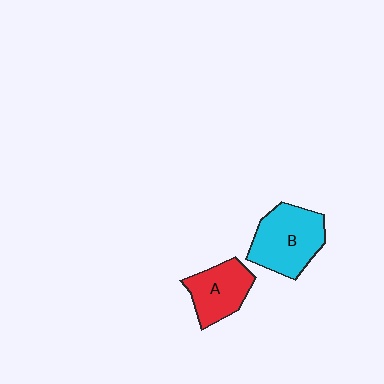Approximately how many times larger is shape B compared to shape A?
Approximately 1.4 times.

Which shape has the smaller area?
Shape A (red).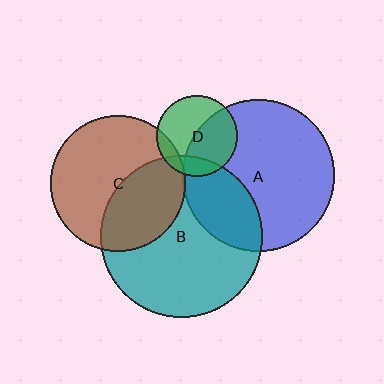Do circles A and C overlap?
Yes.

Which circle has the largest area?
Circle B (teal).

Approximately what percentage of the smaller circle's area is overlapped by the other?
Approximately 5%.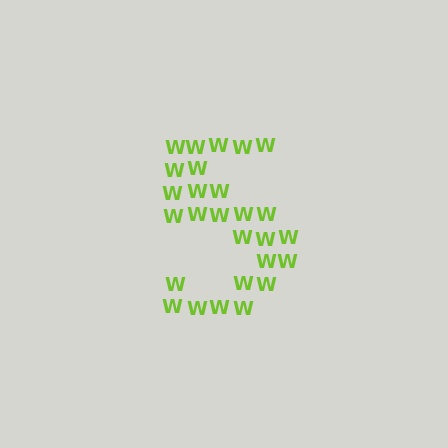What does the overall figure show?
The overall figure shows the digit 5.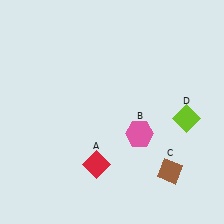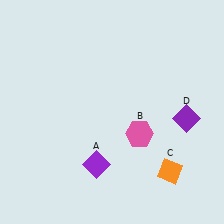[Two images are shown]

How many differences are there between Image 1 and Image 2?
There are 3 differences between the two images.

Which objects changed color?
A changed from red to purple. C changed from brown to orange. D changed from lime to purple.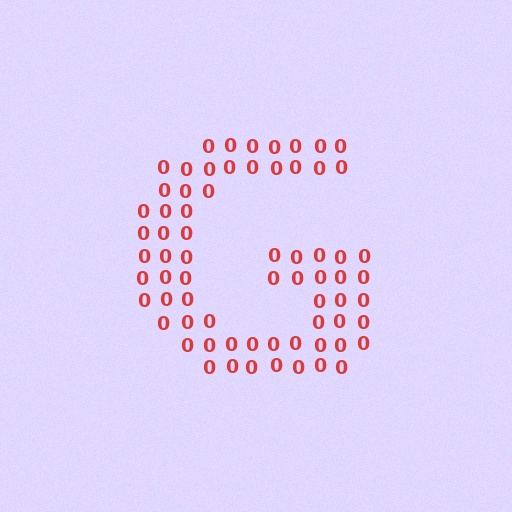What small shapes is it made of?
It is made of small digit 0's.